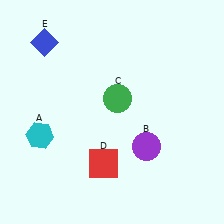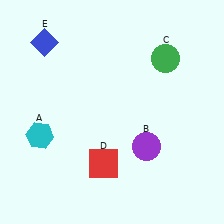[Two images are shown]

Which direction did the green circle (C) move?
The green circle (C) moved right.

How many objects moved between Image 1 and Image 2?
1 object moved between the two images.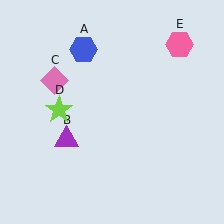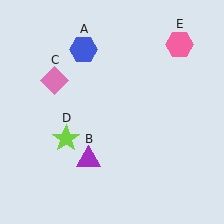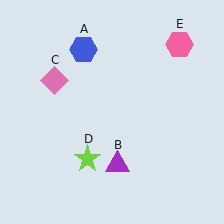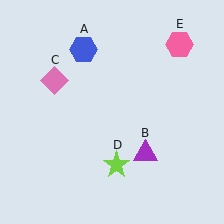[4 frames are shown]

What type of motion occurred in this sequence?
The purple triangle (object B), lime star (object D) rotated counterclockwise around the center of the scene.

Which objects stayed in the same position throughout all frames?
Blue hexagon (object A) and pink diamond (object C) and pink hexagon (object E) remained stationary.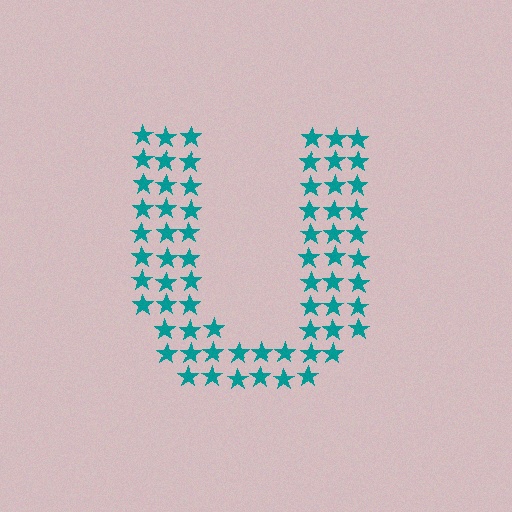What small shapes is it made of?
It is made of small stars.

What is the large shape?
The large shape is the letter U.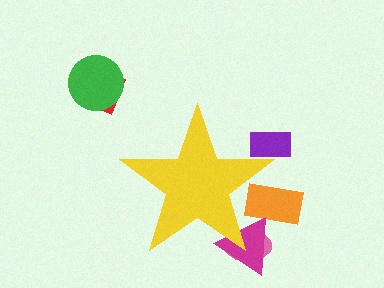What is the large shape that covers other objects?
A yellow star.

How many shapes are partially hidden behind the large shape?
4 shapes are partially hidden.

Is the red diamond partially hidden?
No, the red diamond is fully visible.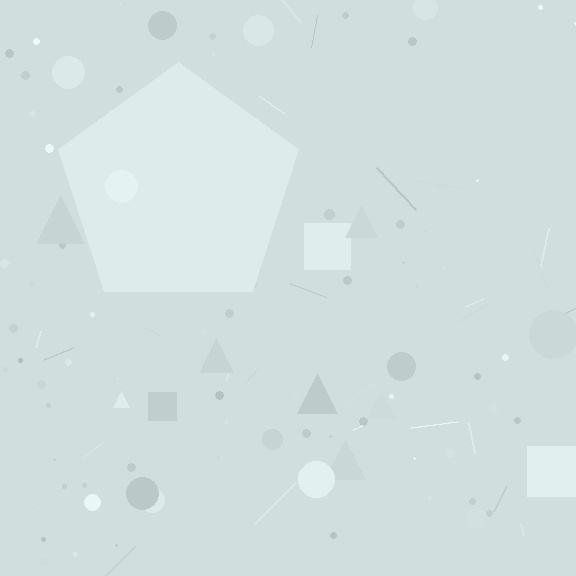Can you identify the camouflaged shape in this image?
The camouflaged shape is a pentagon.